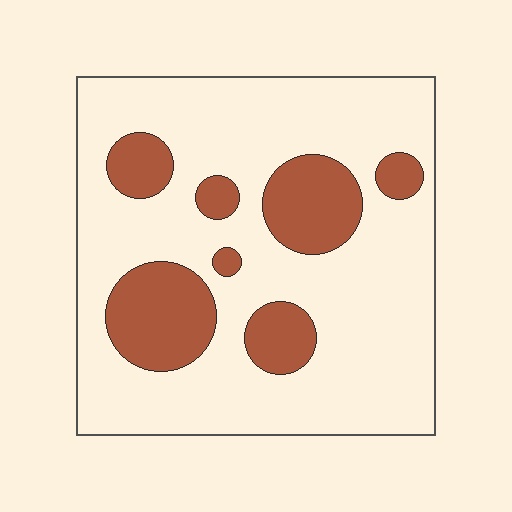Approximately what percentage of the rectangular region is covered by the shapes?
Approximately 25%.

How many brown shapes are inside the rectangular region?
7.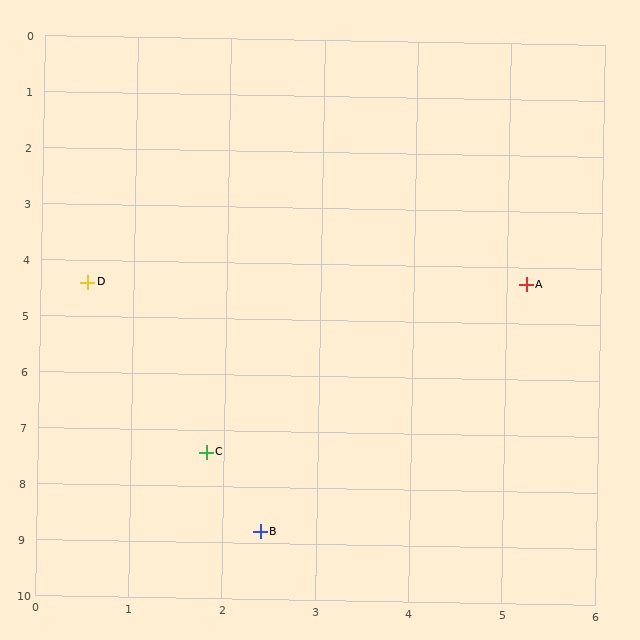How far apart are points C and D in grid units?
Points C and D are about 3.3 grid units apart.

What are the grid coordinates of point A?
Point A is at approximately (5.2, 4.3).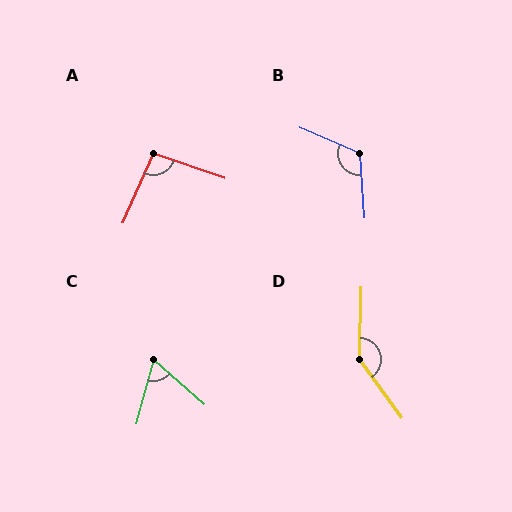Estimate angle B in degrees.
Approximately 117 degrees.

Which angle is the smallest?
C, at approximately 64 degrees.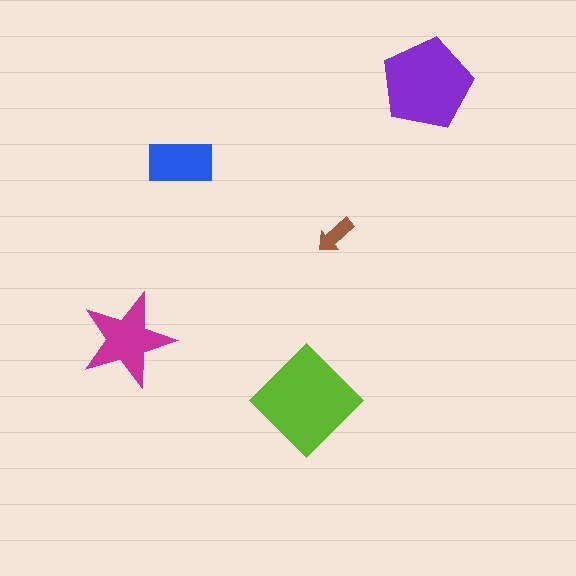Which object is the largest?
The lime diamond.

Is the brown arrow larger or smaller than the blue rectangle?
Smaller.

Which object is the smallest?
The brown arrow.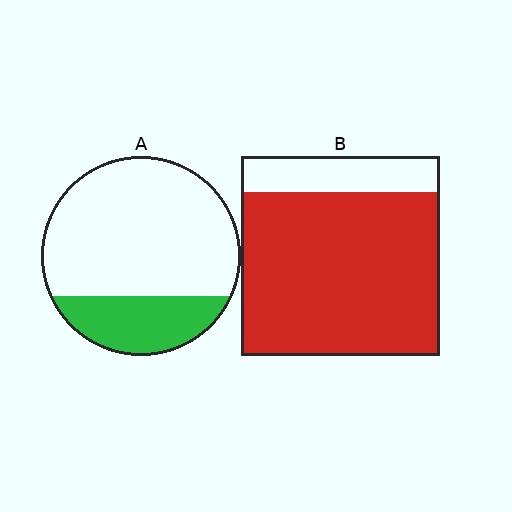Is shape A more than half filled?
No.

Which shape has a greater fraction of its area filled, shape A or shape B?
Shape B.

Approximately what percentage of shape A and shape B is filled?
A is approximately 25% and B is approximately 80%.